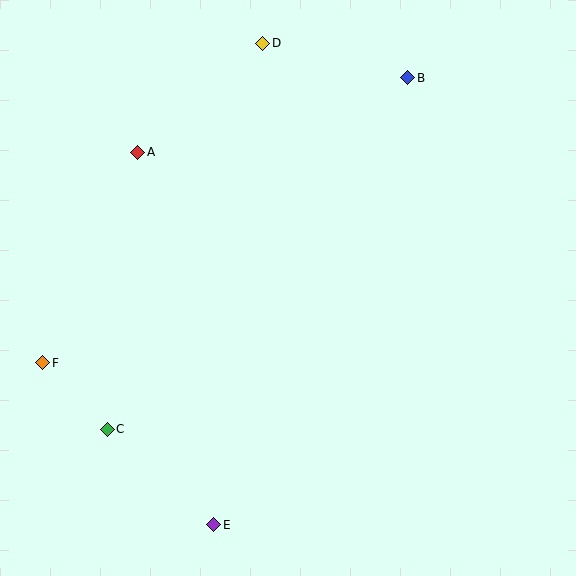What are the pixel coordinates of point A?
Point A is at (138, 152).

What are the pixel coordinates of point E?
Point E is at (214, 525).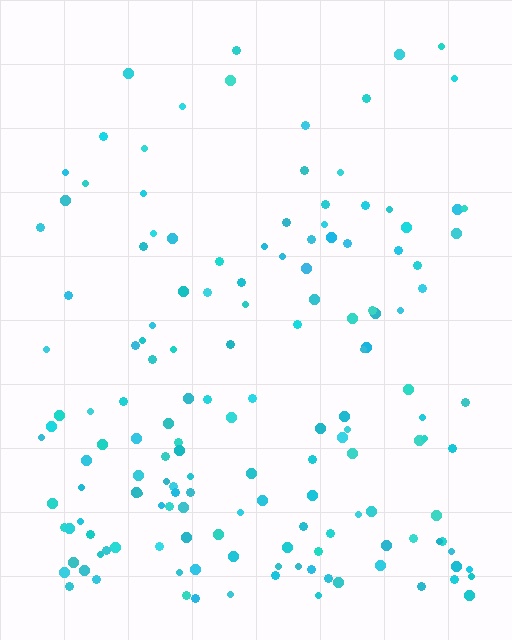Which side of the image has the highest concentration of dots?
The bottom.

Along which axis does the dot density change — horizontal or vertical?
Vertical.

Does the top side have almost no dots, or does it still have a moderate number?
Still a moderate number, just noticeably fewer than the bottom.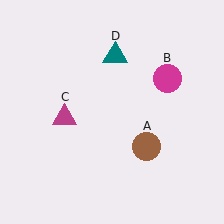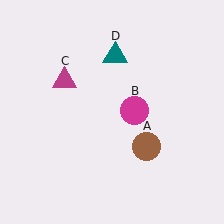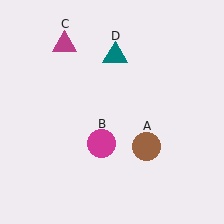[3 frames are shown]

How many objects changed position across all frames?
2 objects changed position: magenta circle (object B), magenta triangle (object C).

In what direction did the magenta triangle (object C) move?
The magenta triangle (object C) moved up.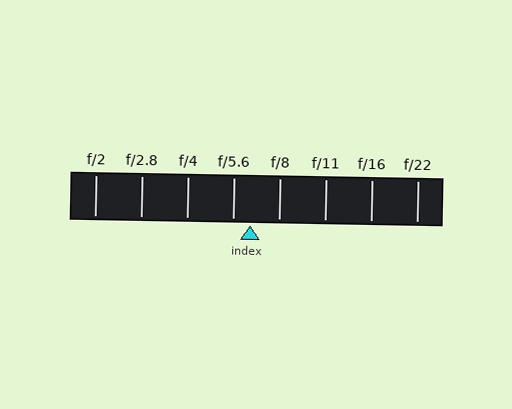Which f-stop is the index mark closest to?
The index mark is closest to f/5.6.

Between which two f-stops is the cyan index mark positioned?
The index mark is between f/5.6 and f/8.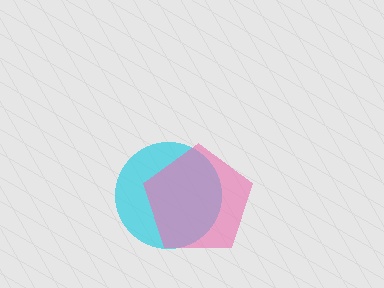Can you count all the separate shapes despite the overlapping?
Yes, there are 2 separate shapes.